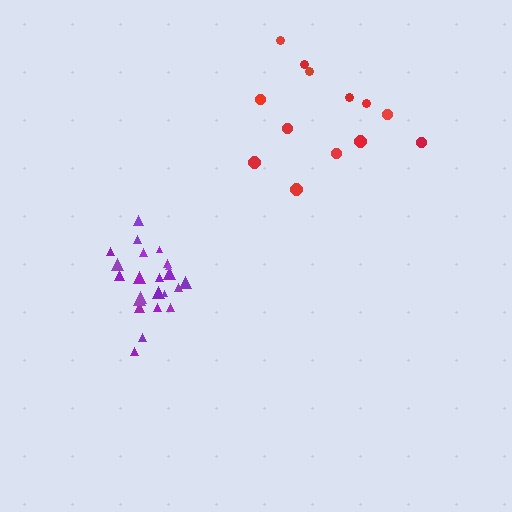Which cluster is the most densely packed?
Purple.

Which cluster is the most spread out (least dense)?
Red.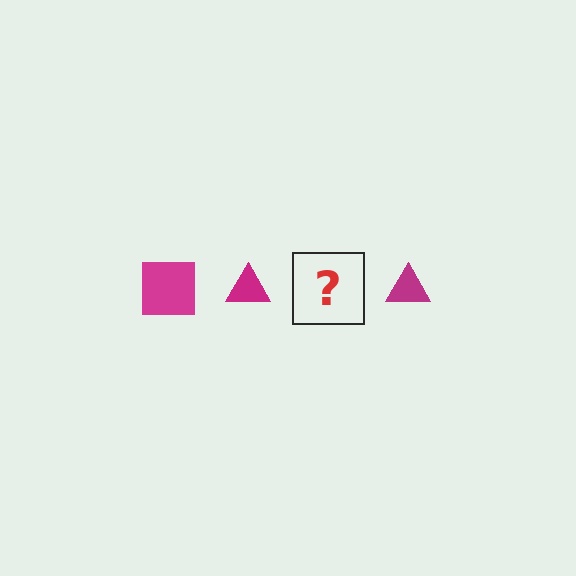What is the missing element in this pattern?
The missing element is a magenta square.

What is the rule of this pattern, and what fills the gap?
The rule is that the pattern cycles through square, triangle shapes in magenta. The gap should be filled with a magenta square.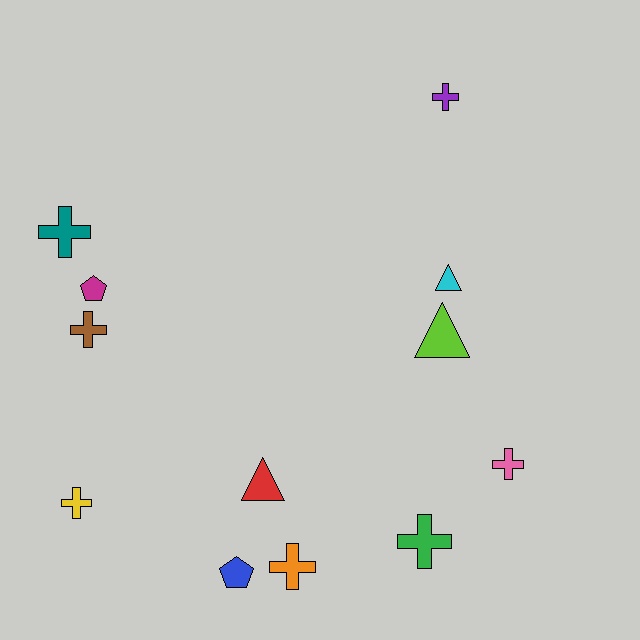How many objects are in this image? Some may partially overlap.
There are 12 objects.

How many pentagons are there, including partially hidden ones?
There are 2 pentagons.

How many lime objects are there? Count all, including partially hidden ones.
There is 1 lime object.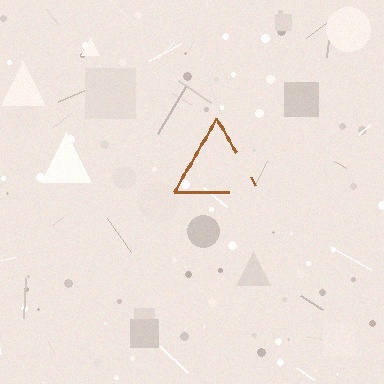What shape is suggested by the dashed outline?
The dashed outline suggests a triangle.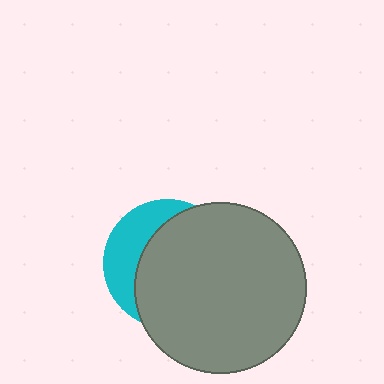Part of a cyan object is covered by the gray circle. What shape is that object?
It is a circle.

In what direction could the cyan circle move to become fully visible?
The cyan circle could move left. That would shift it out from behind the gray circle entirely.